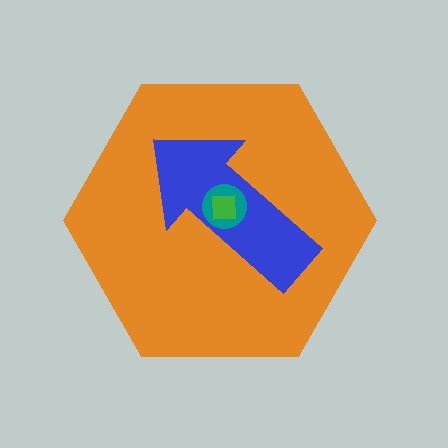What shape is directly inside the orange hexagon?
The blue arrow.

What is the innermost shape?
The green square.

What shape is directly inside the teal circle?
The green square.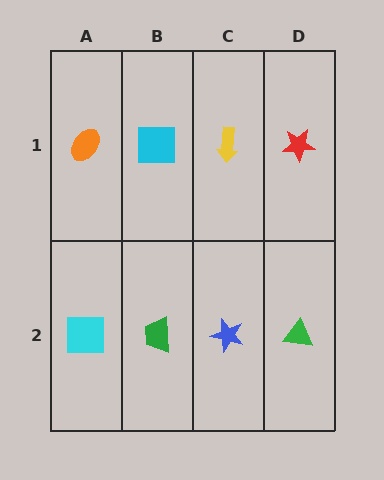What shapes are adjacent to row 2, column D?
A red star (row 1, column D), a blue star (row 2, column C).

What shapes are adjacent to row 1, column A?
A cyan square (row 2, column A), a cyan square (row 1, column B).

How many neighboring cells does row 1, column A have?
2.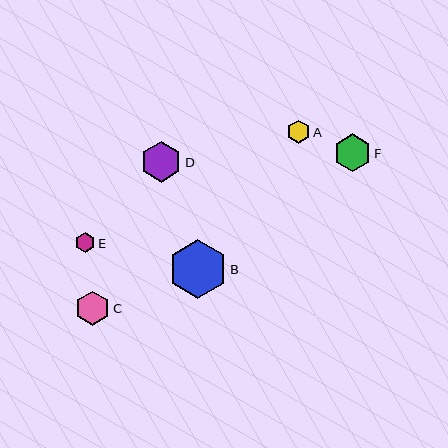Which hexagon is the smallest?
Hexagon E is the smallest with a size of approximately 20 pixels.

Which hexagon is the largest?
Hexagon B is the largest with a size of approximately 59 pixels.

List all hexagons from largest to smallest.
From largest to smallest: B, D, F, C, A, E.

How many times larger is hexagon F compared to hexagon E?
Hexagon F is approximately 1.9 times the size of hexagon E.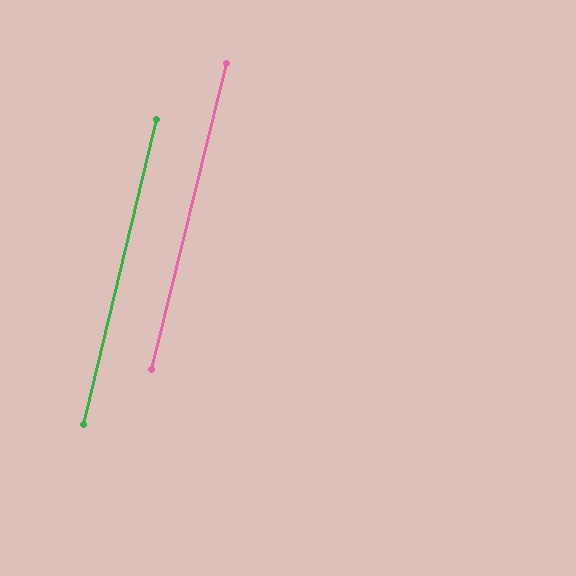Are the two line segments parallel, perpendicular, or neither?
Parallel — their directions differ by only 0.3°.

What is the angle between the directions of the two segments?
Approximately 0 degrees.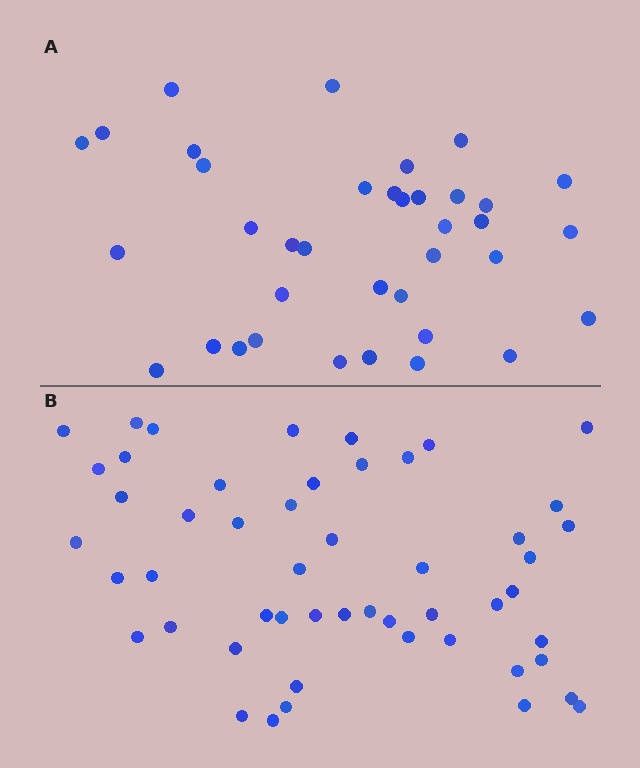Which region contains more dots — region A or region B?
Region B (the bottom region) has more dots.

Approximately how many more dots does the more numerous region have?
Region B has approximately 15 more dots than region A.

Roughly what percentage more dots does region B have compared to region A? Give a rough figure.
About 40% more.